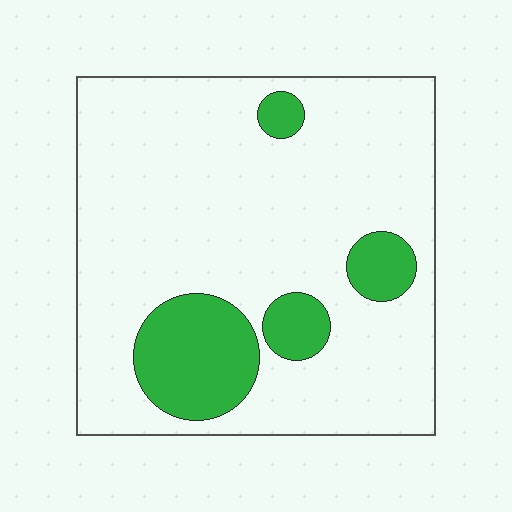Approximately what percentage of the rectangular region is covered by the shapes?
Approximately 15%.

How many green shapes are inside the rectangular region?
4.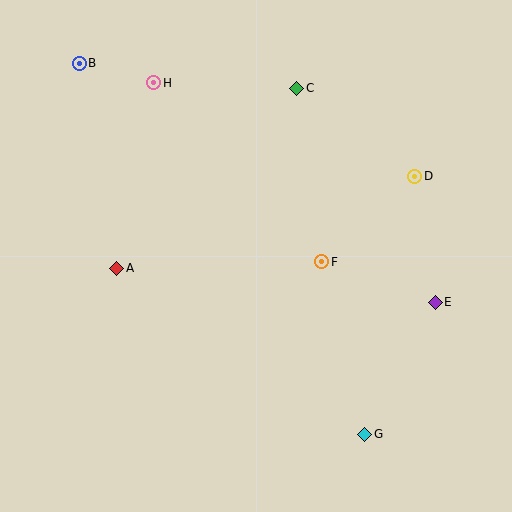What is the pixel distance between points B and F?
The distance between B and F is 314 pixels.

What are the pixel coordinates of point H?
Point H is at (154, 83).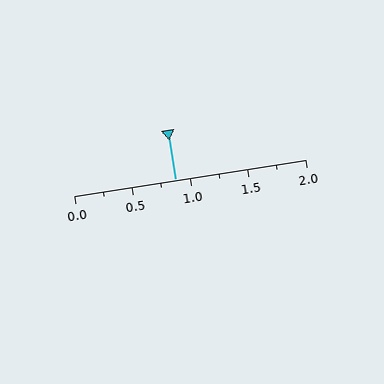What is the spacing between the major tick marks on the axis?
The major ticks are spaced 0.5 apart.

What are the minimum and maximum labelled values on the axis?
The axis runs from 0.0 to 2.0.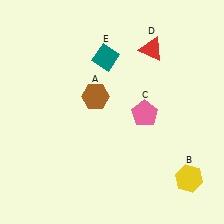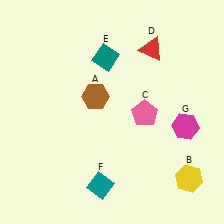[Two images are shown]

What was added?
A teal diamond (F), a magenta hexagon (G) were added in Image 2.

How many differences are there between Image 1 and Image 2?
There are 2 differences between the two images.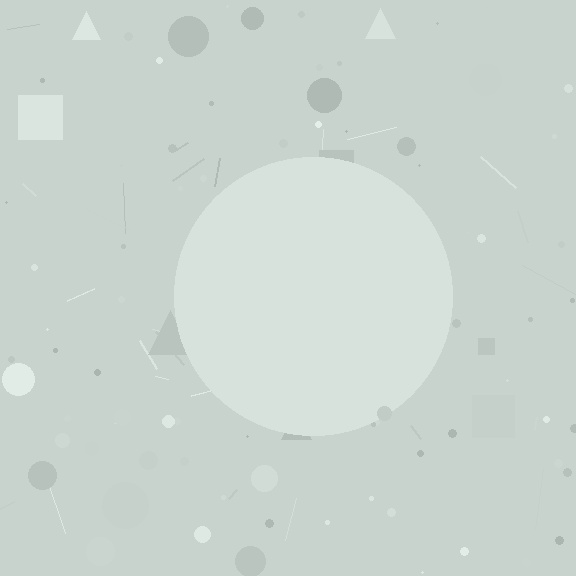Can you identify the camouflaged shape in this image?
The camouflaged shape is a circle.